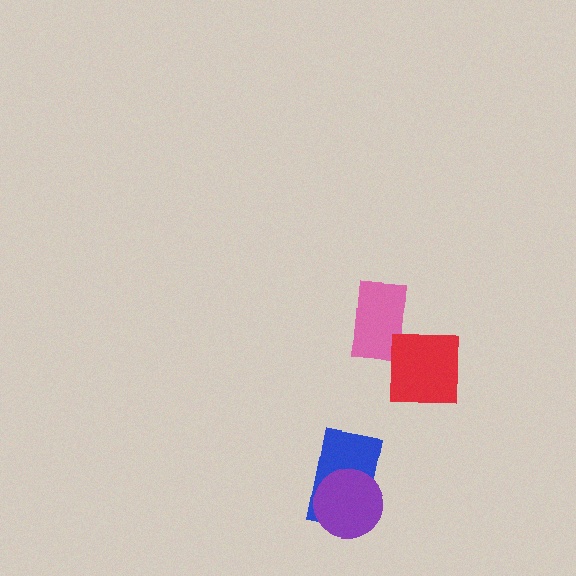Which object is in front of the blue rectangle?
The purple circle is in front of the blue rectangle.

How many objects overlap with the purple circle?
1 object overlaps with the purple circle.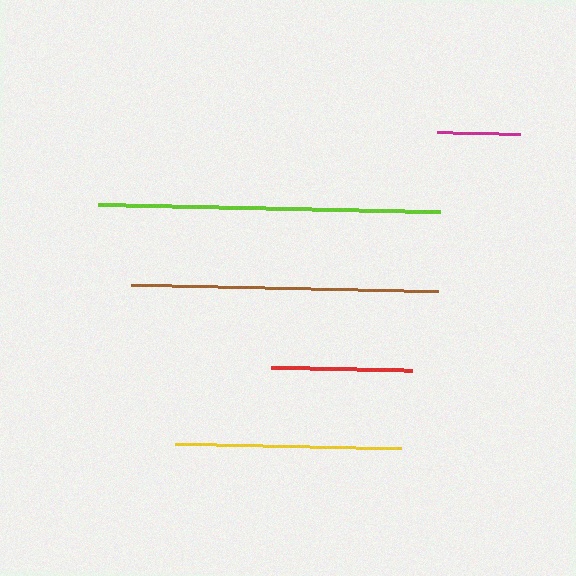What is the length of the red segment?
The red segment is approximately 141 pixels long.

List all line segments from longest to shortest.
From longest to shortest: lime, brown, yellow, red, magenta.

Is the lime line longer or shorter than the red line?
The lime line is longer than the red line.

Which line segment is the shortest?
The magenta line is the shortest at approximately 83 pixels.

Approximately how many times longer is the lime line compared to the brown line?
The lime line is approximately 1.1 times the length of the brown line.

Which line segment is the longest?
The lime line is the longest at approximately 342 pixels.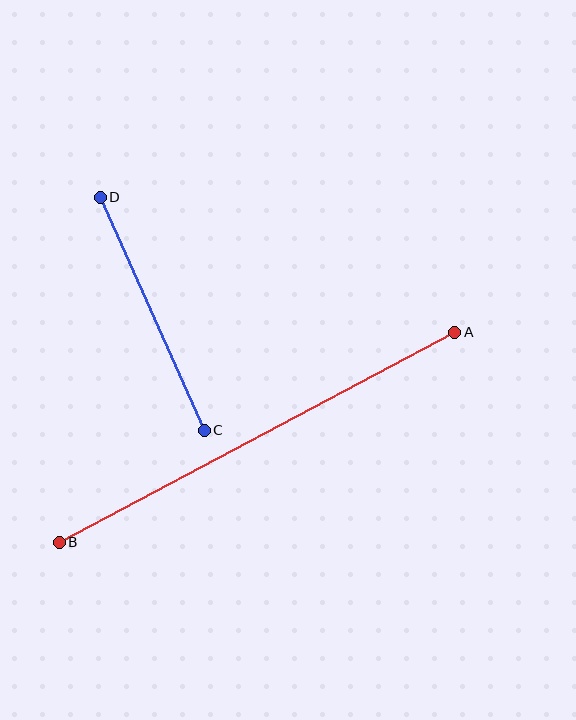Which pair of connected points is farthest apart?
Points A and B are farthest apart.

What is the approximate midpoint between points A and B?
The midpoint is at approximately (257, 437) pixels.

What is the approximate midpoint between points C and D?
The midpoint is at approximately (152, 314) pixels.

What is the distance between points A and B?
The distance is approximately 448 pixels.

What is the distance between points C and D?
The distance is approximately 255 pixels.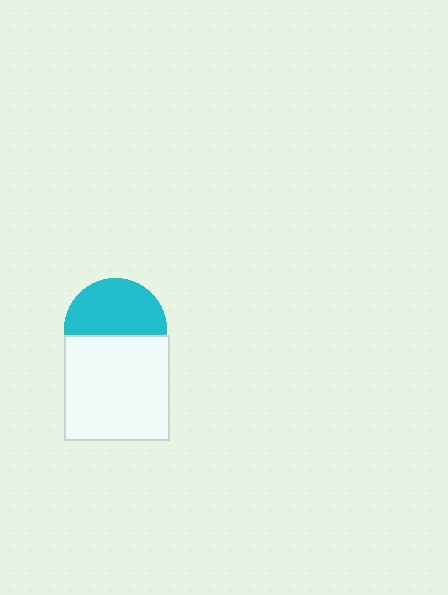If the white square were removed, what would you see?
You would see the complete cyan circle.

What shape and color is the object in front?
The object in front is a white square.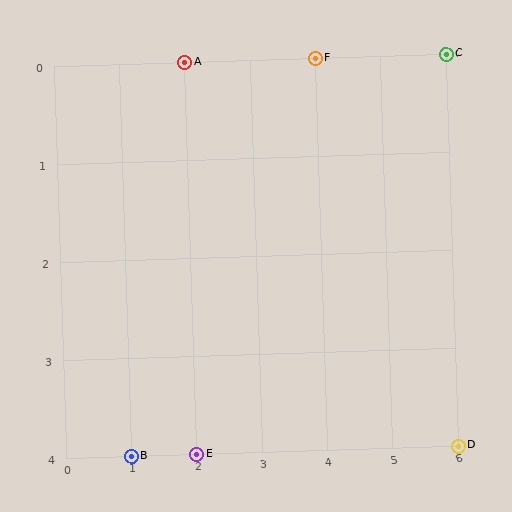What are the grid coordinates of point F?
Point F is at grid coordinates (4, 0).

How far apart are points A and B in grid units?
Points A and B are 1 column and 4 rows apart (about 4.1 grid units diagonally).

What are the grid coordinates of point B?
Point B is at grid coordinates (1, 4).